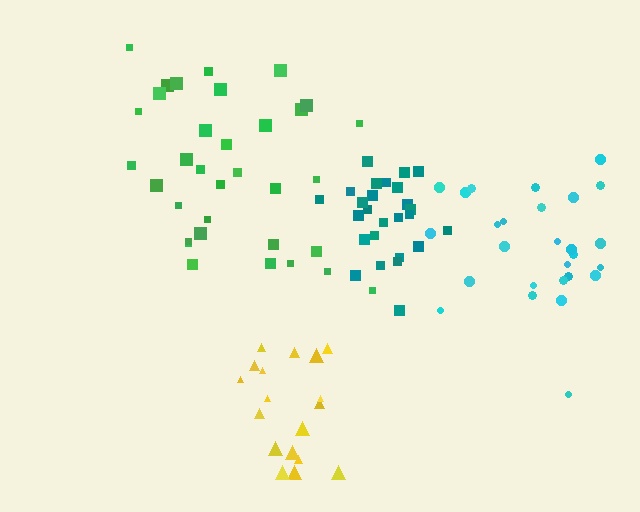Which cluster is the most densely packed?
Teal.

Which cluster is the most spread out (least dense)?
Cyan.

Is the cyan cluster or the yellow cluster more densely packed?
Yellow.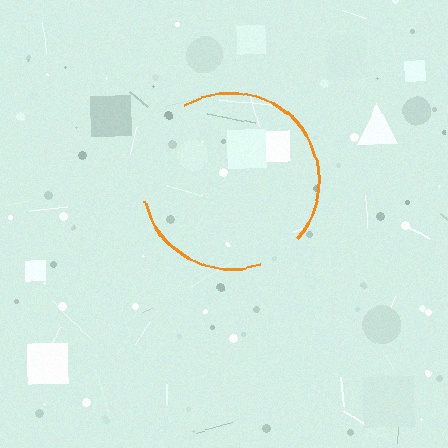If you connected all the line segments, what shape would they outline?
They would outline a circle.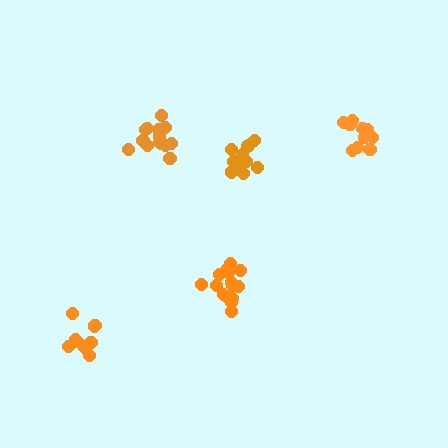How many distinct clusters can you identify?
There are 5 distinct clusters.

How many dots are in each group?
Group 1: 10 dots, Group 2: 14 dots, Group 3: 15 dots, Group 4: 10 dots, Group 5: 10 dots (59 total).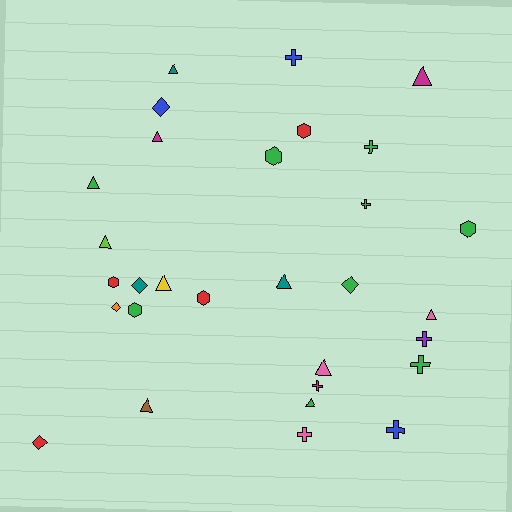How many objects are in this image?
There are 30 objects.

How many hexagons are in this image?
There are 6 hexagons.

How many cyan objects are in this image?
There are no cyan objects.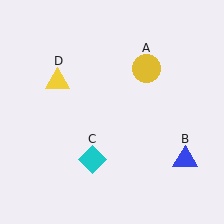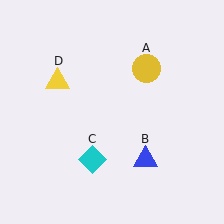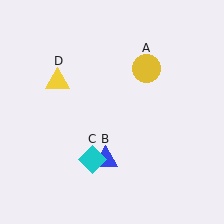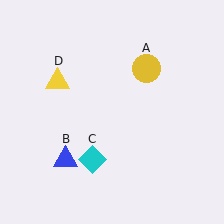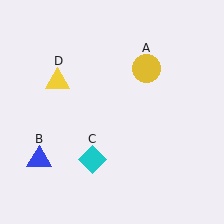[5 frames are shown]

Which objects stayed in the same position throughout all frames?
Yellow circle (object A) and cyan diamond (object C) and yellow triangle (object D) remained stationary.